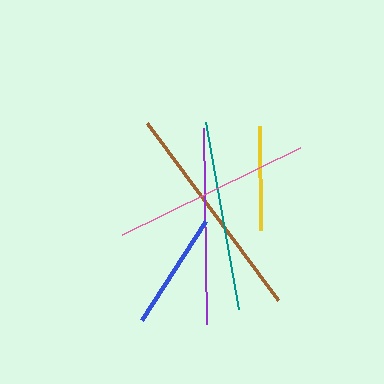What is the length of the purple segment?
The purple segment is approximately 196 pixels long.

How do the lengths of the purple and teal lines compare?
The purple and teal lines are approximately the same length.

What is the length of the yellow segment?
The yellow segment is approximately 104 pixels long.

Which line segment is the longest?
The brown line is the longest at approximately 221 pixels.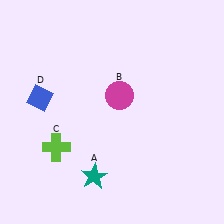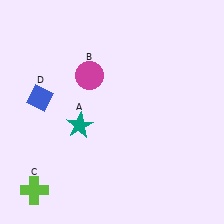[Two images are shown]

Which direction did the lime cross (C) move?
The lime cross (C) moved down.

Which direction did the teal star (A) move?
The teal star (A) moved up.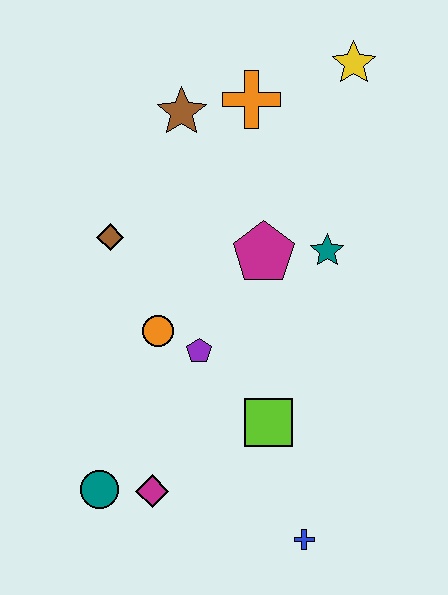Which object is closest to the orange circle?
The purple pentagon is closest to the orange circle.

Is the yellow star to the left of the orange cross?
No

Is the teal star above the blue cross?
Yes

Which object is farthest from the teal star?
The teal circle is farthest from the teal star.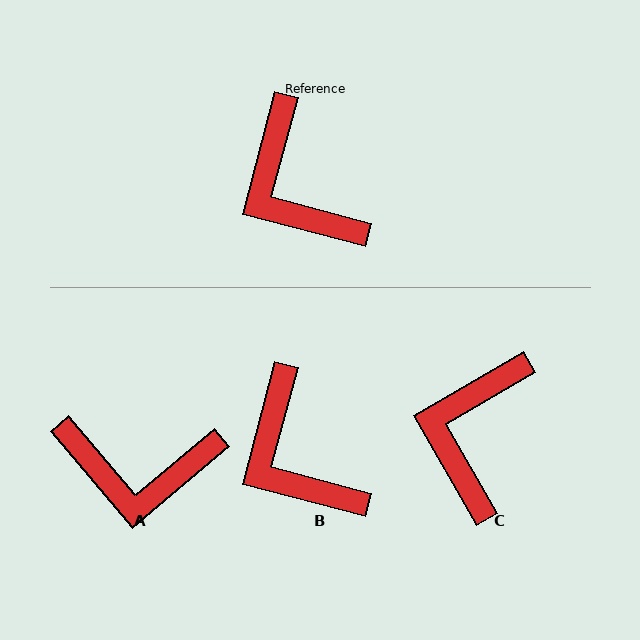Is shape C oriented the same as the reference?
No, it is off by about 45 degrees.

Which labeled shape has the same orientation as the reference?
B.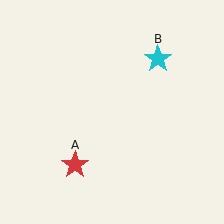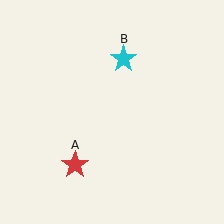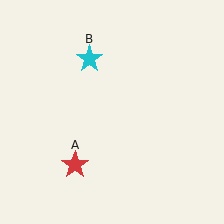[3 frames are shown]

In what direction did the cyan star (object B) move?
The cyan star (object B) moved left.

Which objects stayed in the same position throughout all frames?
Red star (object A) remained stationary.